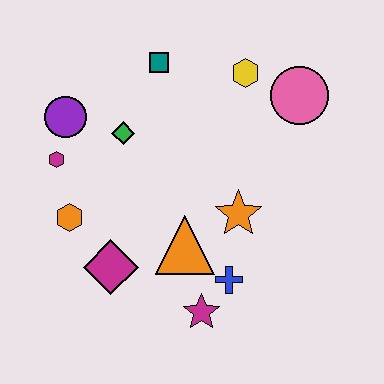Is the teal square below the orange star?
No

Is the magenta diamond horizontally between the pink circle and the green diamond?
No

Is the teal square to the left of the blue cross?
Yes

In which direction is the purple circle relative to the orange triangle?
The purple circle is above the orange triangle.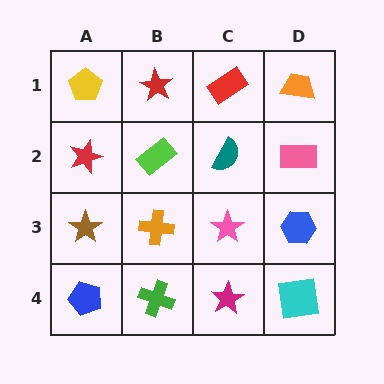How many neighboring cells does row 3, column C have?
4.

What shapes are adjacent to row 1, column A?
A red star (row 2, column A), a red star (row 1, column B).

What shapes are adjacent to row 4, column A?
A brown star (row 3, column A), a green cross (row 4, column B).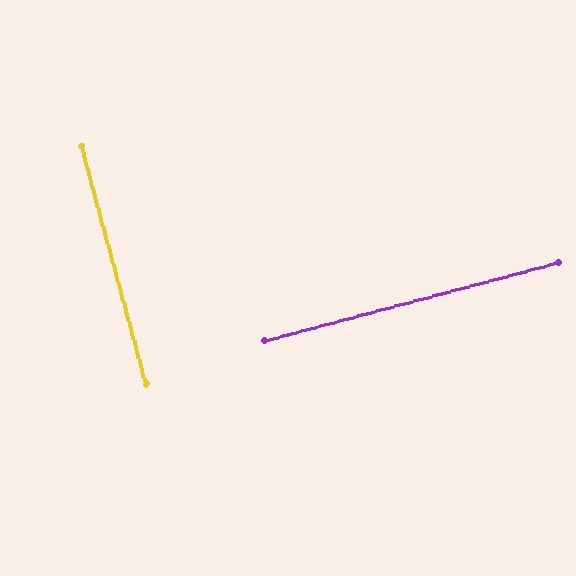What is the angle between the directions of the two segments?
Approximately 90 degrees.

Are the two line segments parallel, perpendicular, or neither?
Perpendicular — they meet at approximately 90°.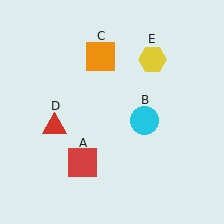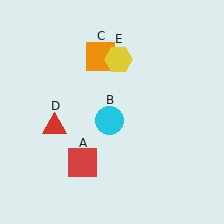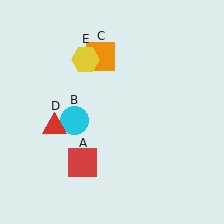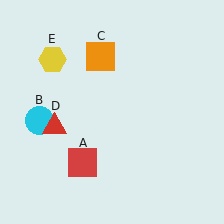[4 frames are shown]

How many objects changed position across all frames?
2 objects changed position: cyan circle (object B), yellow hexagon (object E).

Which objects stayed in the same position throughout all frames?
Red square (object A) and orange square (object C) and red triangle (object D) remained stationary.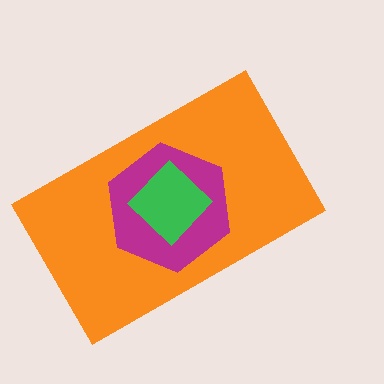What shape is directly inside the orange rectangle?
The magenta hexagon.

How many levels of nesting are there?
3.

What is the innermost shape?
The green diamond.